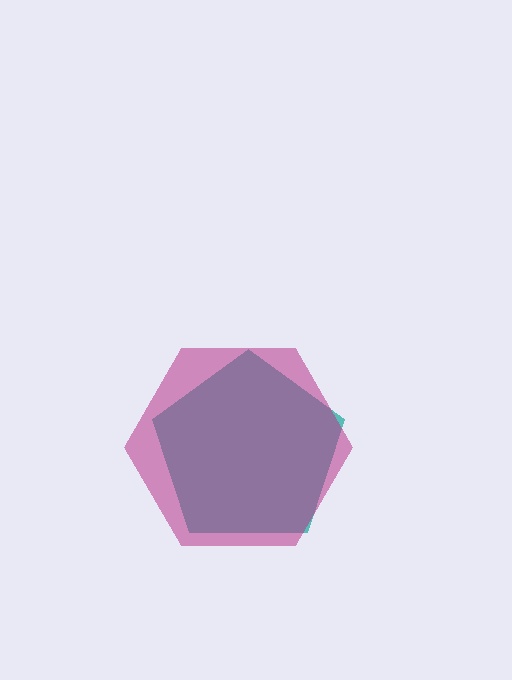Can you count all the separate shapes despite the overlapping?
Yes, there are 2 separate shapes.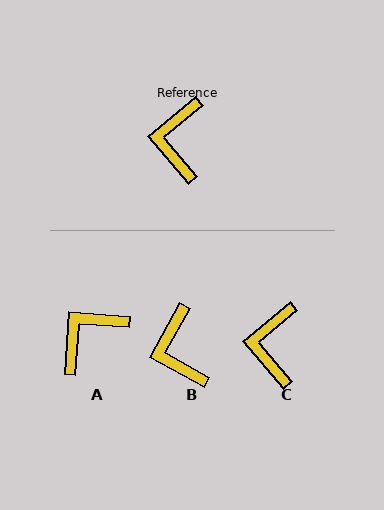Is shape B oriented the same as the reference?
No, it is off by about 21 degrees.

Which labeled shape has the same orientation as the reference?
C.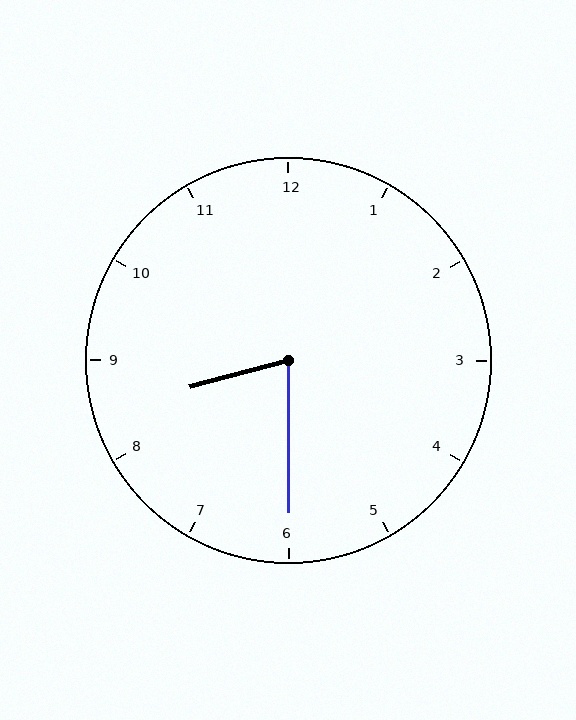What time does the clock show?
8:30.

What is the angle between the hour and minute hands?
Approximately 75 degrees.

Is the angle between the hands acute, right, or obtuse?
It is acute.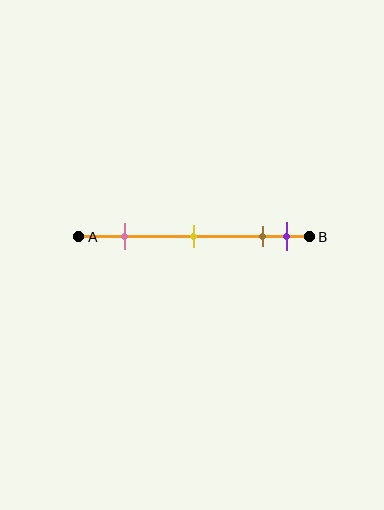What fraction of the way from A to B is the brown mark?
The brown mark is approximately 80% (0.8) of the way from A to B.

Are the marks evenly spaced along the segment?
No, the marks are not evenly spaced.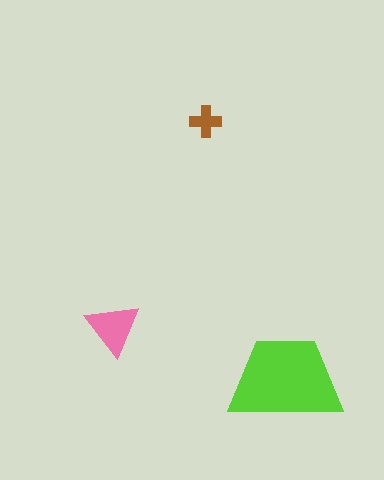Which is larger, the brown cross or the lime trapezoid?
The lime trapezoid.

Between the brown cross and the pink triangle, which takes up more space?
The pink triangle.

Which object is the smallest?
The brown cross.